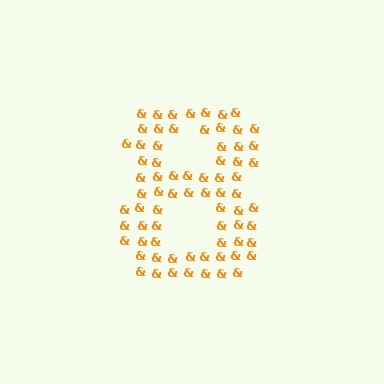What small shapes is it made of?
It is made of small ampersands.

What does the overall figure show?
The overall figure shows the digit 8.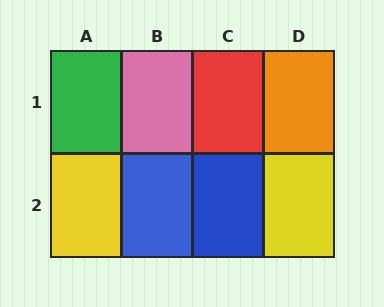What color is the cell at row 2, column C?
Blue.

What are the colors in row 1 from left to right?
Green, pink, red, orange.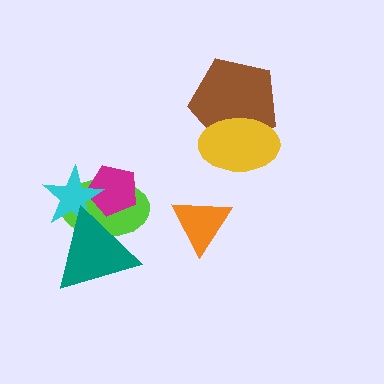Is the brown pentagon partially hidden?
Yes, it is partially covered by another shape.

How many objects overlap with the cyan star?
3 objects overlap with the cyan star.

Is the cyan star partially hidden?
Yes, it is partially covered by another shape.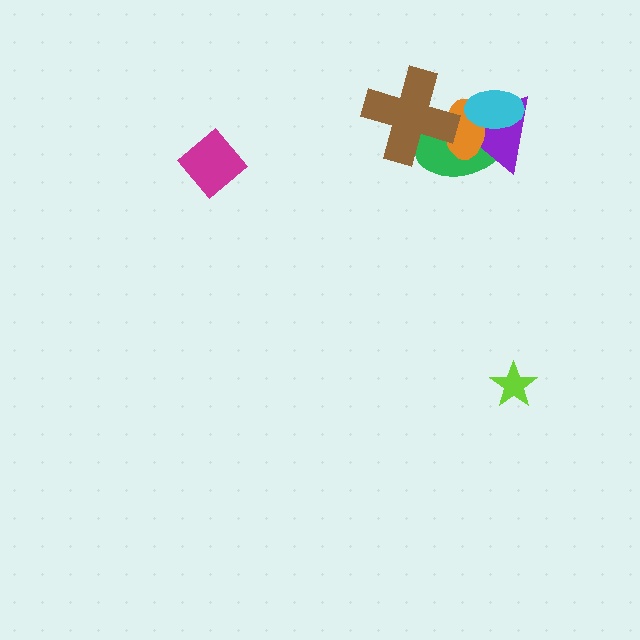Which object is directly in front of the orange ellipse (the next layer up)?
The cyan ellipse is directly in front of the orange ellipse.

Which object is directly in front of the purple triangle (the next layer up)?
The orange ellipse is directly in front of the purple triangle.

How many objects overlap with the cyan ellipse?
3 objects overlap with the cyan ellipse.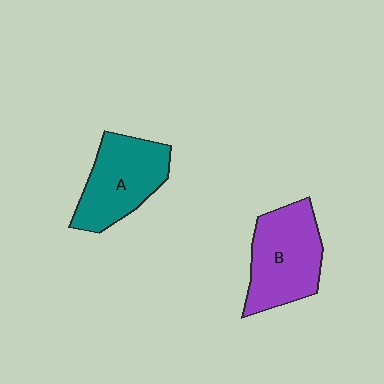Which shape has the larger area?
Shape B (purple).